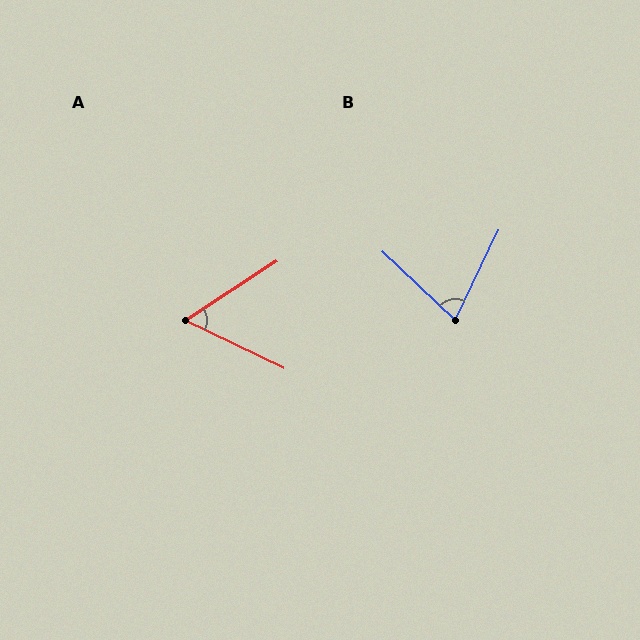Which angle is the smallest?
A, at approximately 59 degrees.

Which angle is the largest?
B, at approximately 72 degrees.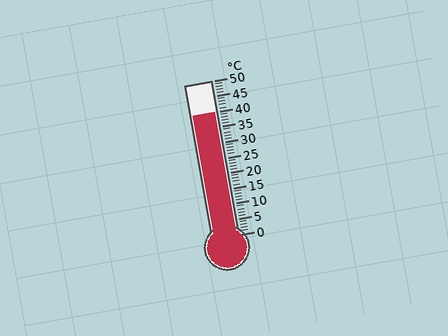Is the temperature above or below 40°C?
The temperature is at 40°C.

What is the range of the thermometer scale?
The thermometer scale ranges from 0°C to 50°C.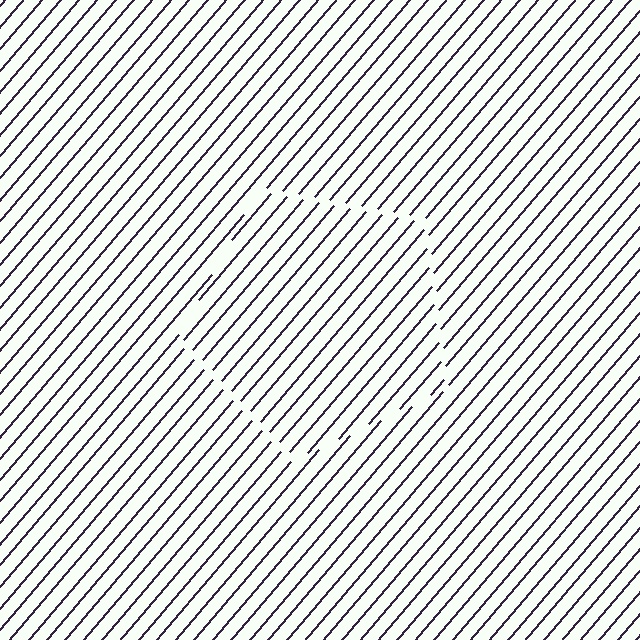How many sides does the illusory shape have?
5 sides — the line-ends trace a pentagon.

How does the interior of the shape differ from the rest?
The interior of the shape contains the same grating, shifted by half a period — the contour is defined by the phase discontinuity where line-ends from the inner and outer gratings abut.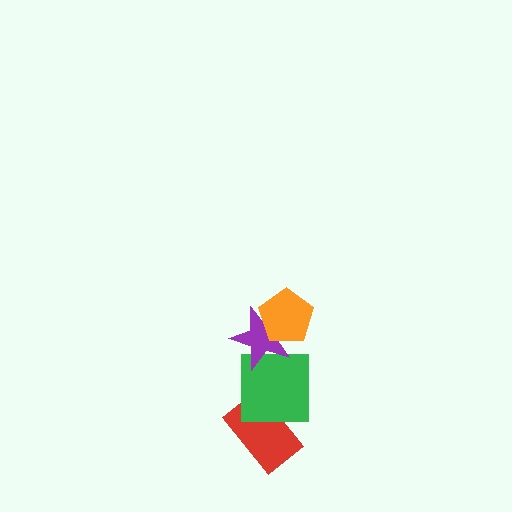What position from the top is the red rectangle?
The red rectangle is 4th from the top.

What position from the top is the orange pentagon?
The orange pentagon is 1st from the top.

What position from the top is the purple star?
The purple star is 2nd from the top.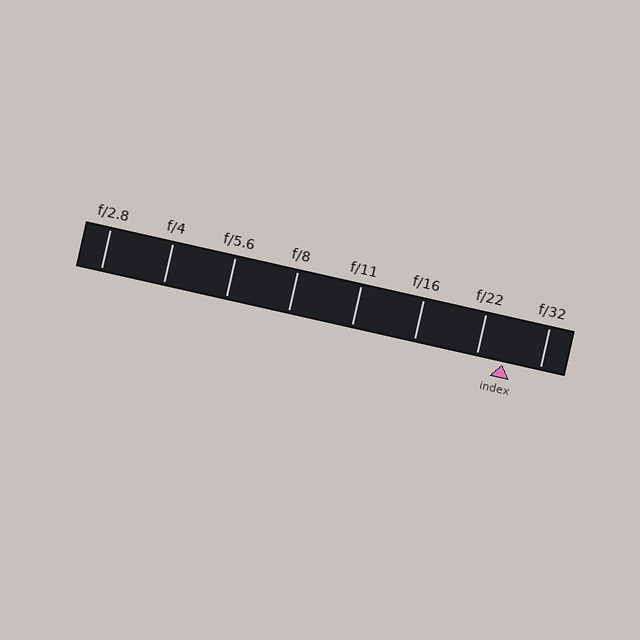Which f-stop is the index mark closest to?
The index mark is closest to f/22.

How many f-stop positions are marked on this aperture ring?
There are 8 f-stop positions marked.